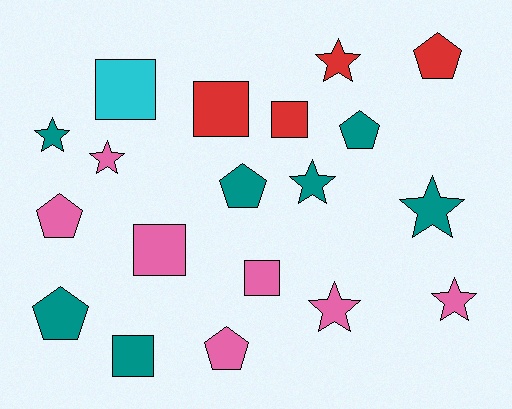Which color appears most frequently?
Teal, with 7 objects.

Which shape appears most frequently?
Star, with 7 objects.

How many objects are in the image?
There are 19 objects.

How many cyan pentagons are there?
There are no cyan pentagons.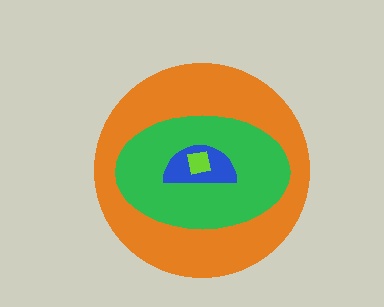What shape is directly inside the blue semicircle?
The lime square.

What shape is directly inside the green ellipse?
The blue semicircle.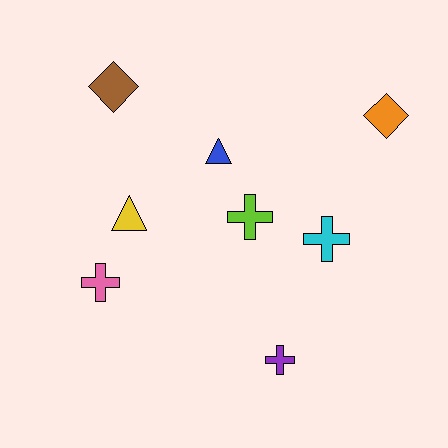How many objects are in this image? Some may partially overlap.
There are 8 objects.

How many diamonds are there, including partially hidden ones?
There are 2 diamonds.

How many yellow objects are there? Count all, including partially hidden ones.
There is 1 yellow object.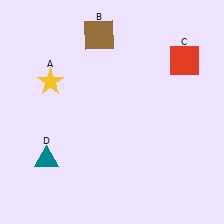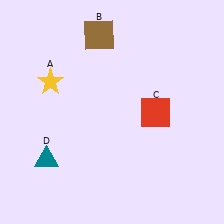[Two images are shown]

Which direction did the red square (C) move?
The red square (C) moved down.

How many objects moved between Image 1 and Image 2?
1 object moved between the two images.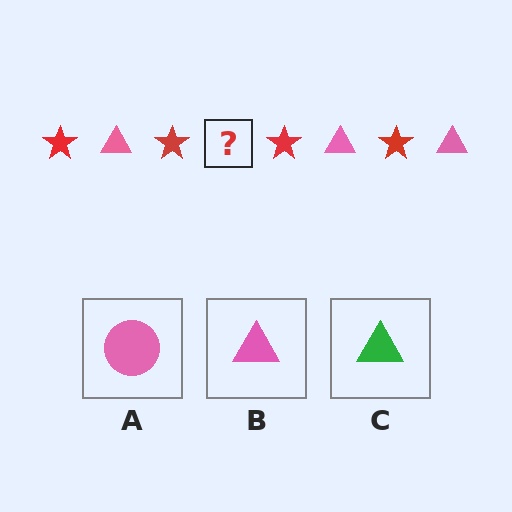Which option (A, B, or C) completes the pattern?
B.